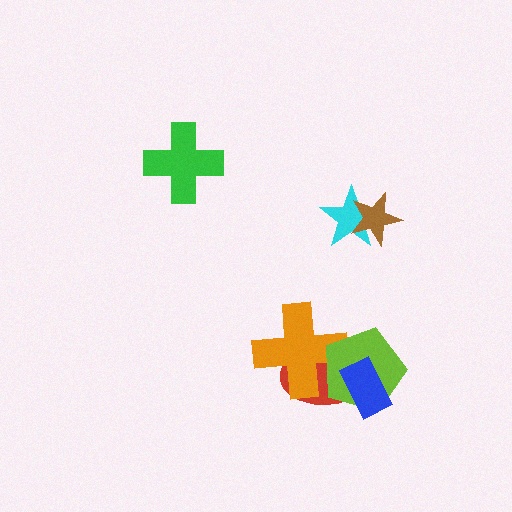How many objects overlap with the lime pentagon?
3 objects overlap with the lime pentagon.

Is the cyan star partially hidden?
Yes, it is partially covered by another shape.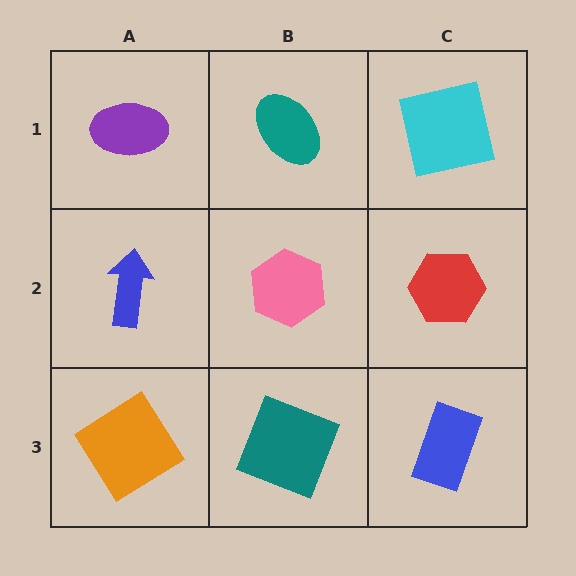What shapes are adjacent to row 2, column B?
A teal ellipse (row 1, column B), a teal square (row 3, column B), a blue arrow (row 2, column A), a red hexagon (row 2, column C).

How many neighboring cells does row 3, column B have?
3.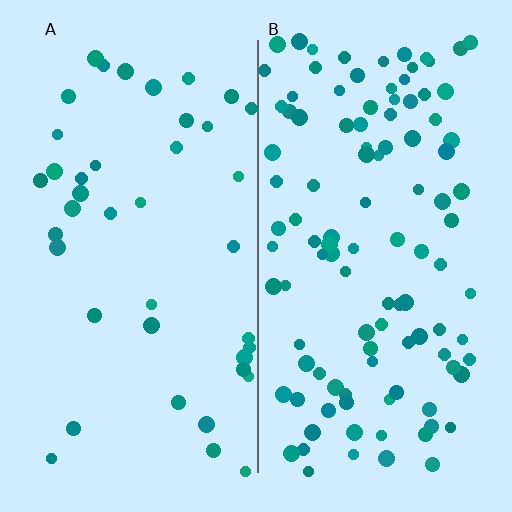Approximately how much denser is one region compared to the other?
Approximately 2.7× — region B over region A.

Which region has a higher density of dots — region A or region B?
B (the right).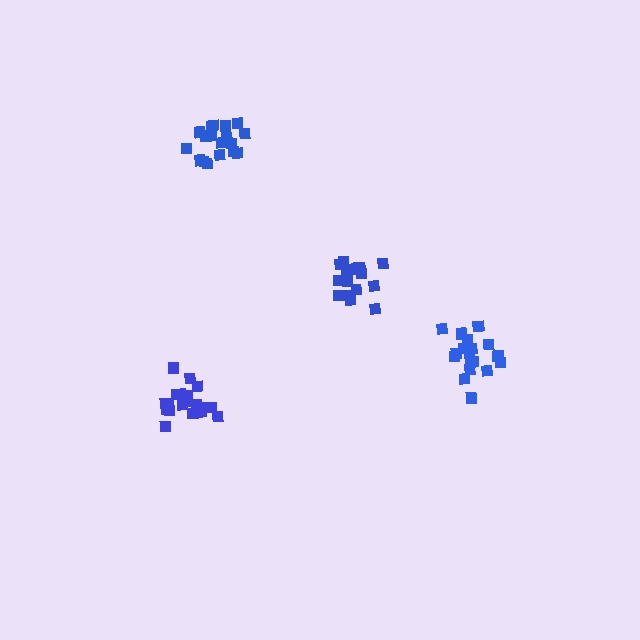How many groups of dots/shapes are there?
There are 4 groups.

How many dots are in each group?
Group 1: 18 dots, Group 2: 15 dots, Group 3: 21 dots, Group 4: 20 dots (74 total).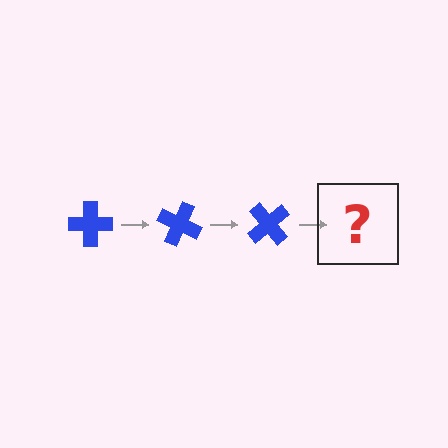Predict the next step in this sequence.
The next step is a blue cross rotated 75 degrees.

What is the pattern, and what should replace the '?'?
The pattern is that the cross rotates 25 degrees each step. The '?' should be a blue cross rotated 75 degrees.